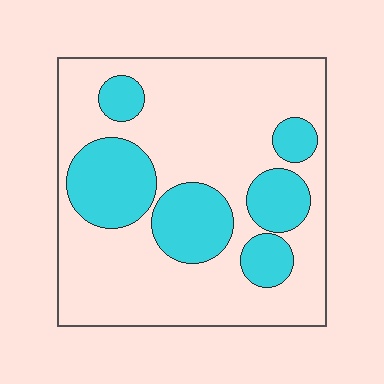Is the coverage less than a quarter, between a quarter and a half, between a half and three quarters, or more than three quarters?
Between a quarter and a half.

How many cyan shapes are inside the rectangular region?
6.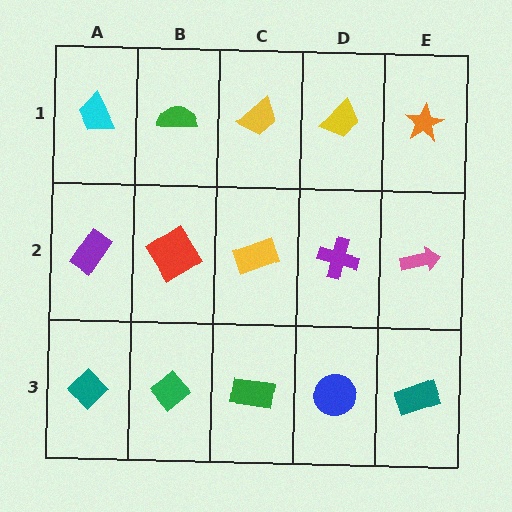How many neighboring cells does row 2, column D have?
4.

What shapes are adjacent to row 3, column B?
A red diamond (row 2, column B), a teal diamond (row 3, column A), a green rectangle (row 3, column C).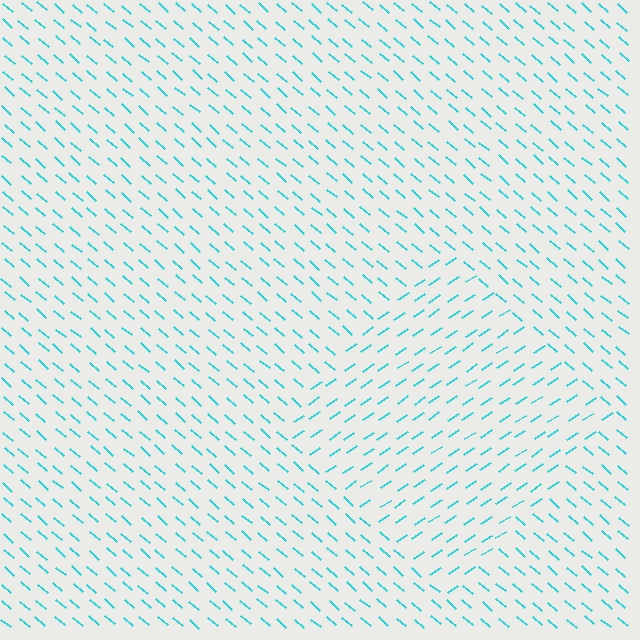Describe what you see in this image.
The image is filled with small cyan line segments. A diamond region in the image has lines oriented differently from the surrounding lines, creating a visible texture boundary.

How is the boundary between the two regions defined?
The boundary is defined purely by a change in line orientation (approximately 75 degrees difference). All lines are the same color and thickness.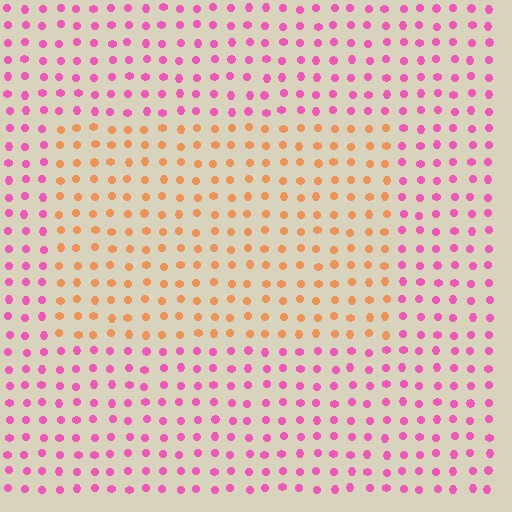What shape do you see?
I see a rectangle.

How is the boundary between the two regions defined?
The boundary is defined purely by a slight shift in hue (about 61 degrees). Spacing, size, and orientation are identical on both sides.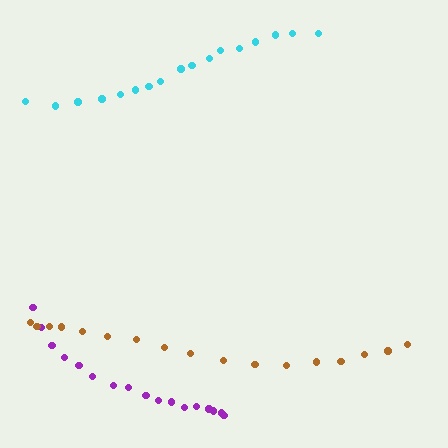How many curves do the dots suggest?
There are 3 distinct paths.